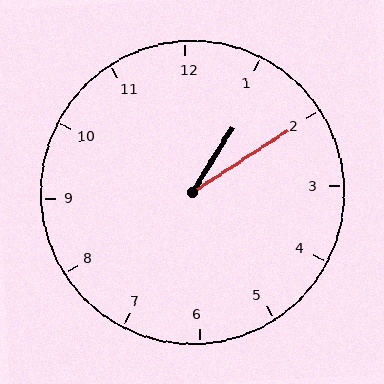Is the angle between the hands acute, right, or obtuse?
It is acute.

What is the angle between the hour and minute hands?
Approximately 25 degrees.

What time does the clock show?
1:10.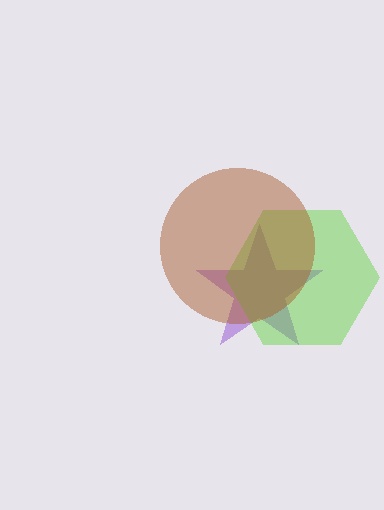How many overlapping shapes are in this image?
There are 3 overlapping shapes in the image.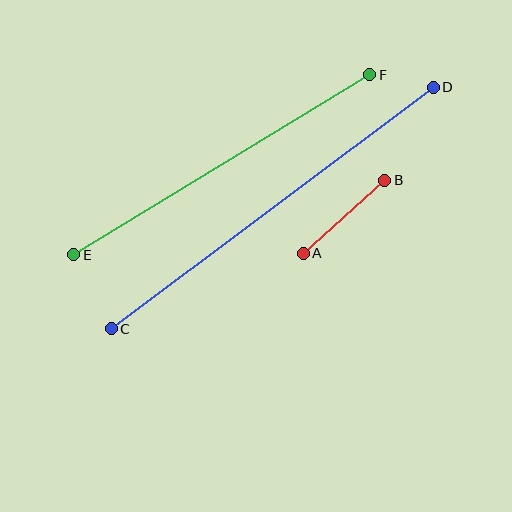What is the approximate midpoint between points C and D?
The midpoint is at approximately (272, 208) pixels.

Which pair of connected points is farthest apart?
Points C and D are farthest apart.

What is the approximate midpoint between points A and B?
The midpoint is at approximately (344, 217) pixels.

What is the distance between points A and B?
The distance is approximately 110 pixels.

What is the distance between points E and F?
The distance is approximately 346 pixels.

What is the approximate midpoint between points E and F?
The midpoint is at approximately (222, 165) pixels.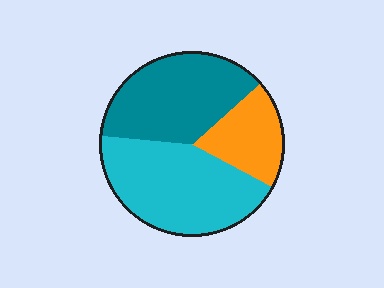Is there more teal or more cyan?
Cyan.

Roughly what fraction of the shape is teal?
Teal takes up about three eighths (3/8) of the shape.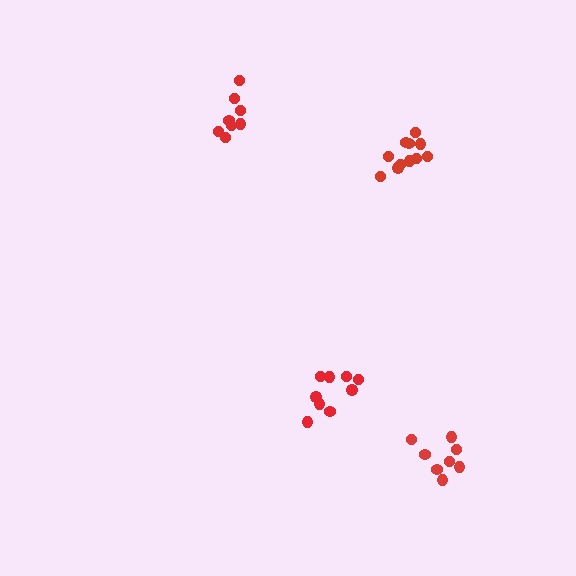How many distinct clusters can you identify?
There are 4 distinct clusters.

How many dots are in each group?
Group 1: 8 dots, Group 2: 9 dots, Group 3: 11 dots, Group 4: 8 dots (36 total).